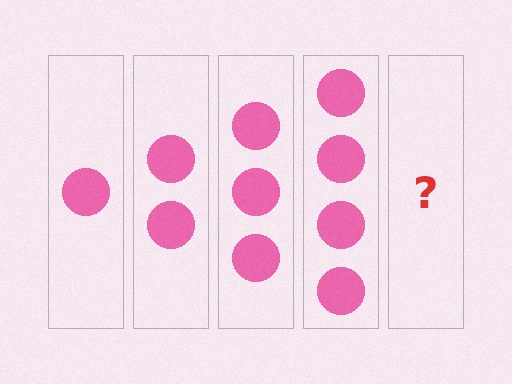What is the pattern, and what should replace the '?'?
The pattern is that each step adds one more circle. The '?' should be 5 circles.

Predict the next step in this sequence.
The next step is 5 circles.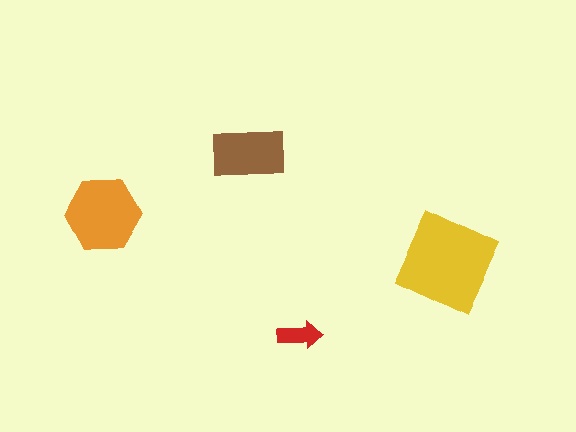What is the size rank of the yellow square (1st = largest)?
1st.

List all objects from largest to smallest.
The yellow square, the orange hexagon, the brown rectangle, the red arrow.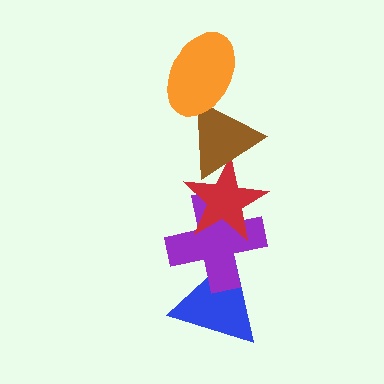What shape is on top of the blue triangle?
The purple cross is on top of the blue triangle.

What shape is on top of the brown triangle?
The orange ellipse is on top of the brown triangle.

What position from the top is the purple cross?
The purple cross is 4th from the top.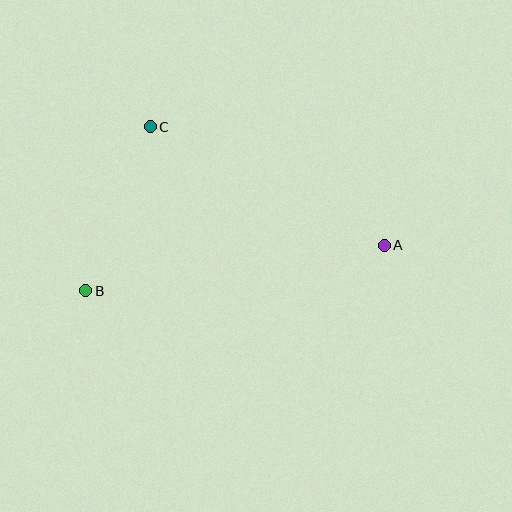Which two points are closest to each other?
Points B and C are closest to each other.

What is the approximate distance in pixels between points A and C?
The distance between A and C is approximately 262 pixels.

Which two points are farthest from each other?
Points A and B are farthest from each other.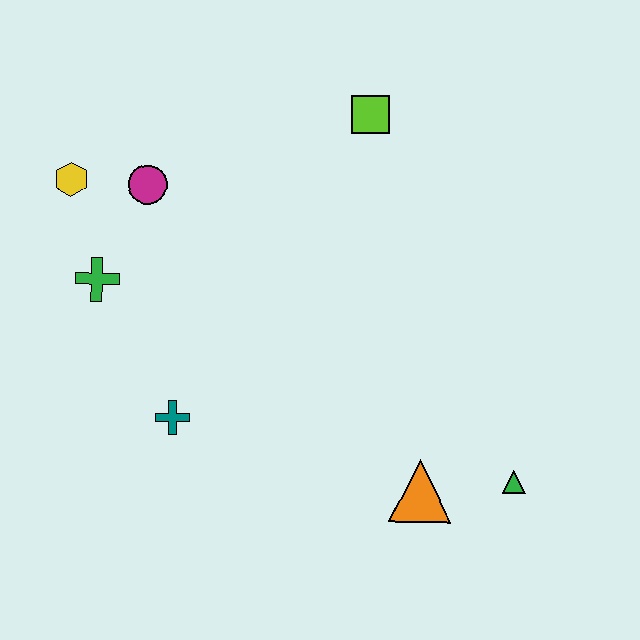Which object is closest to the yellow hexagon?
The magenta circle is closest to the yellow hexagon.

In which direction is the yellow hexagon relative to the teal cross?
The yellow hexagon is above the teal cross.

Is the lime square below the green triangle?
No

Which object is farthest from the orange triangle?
The yellow hexagon is farthest from the orange triangle.